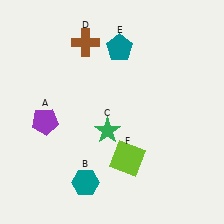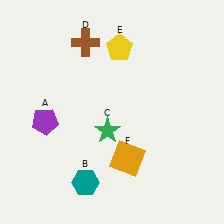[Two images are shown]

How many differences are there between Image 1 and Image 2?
There are 2 differences between the two images.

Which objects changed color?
E changed from teal to yellow. F changed from lime to orange.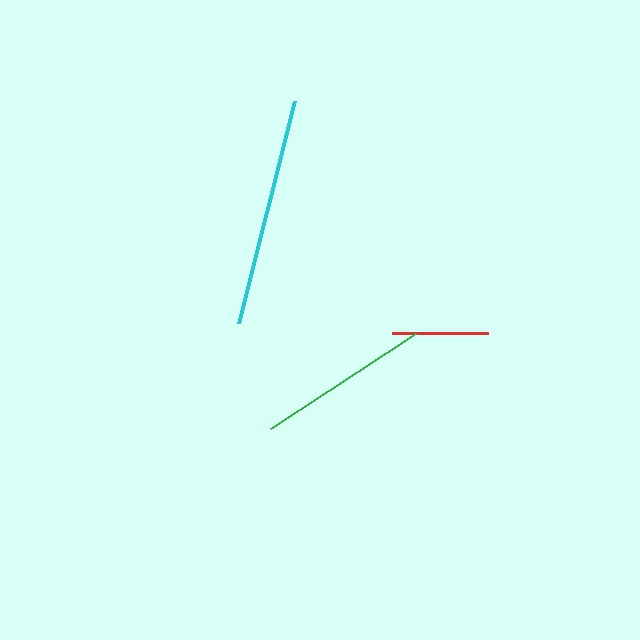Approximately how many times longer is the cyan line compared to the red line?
The cyan line is approximately 2.4 times the length of the red line.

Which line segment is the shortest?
The red line is the shortest at approximately 95 pixels.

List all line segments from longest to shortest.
From longest to shortest: cyan, green, red.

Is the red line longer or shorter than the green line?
The green line is longer than the red line.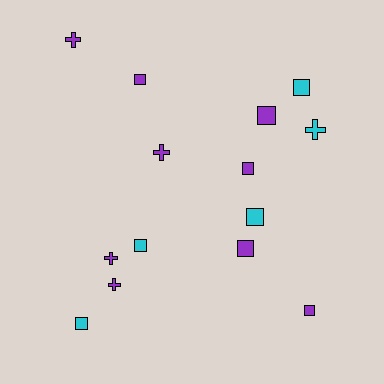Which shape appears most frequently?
Square, with 9 objects.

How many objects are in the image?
There are 14 objects.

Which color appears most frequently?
Purple, with 9 objects.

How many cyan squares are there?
There are 4 cyan squares.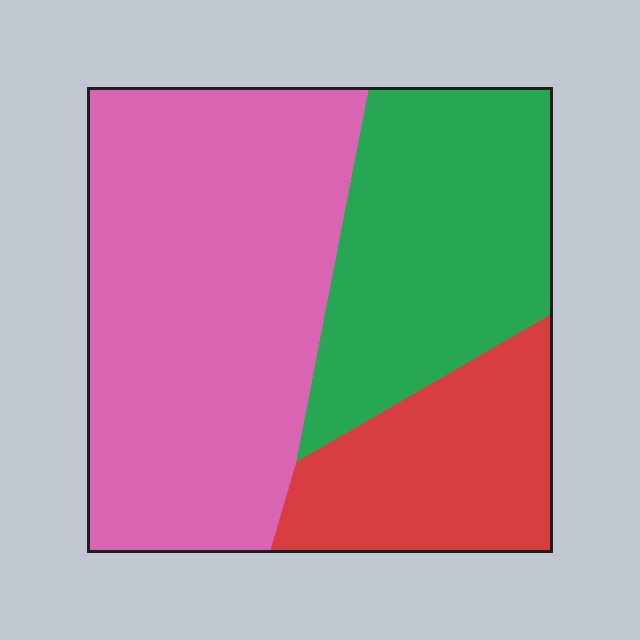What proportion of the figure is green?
Green covers 29% of the figure.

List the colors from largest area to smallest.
From largest to smallest: pink, green, red.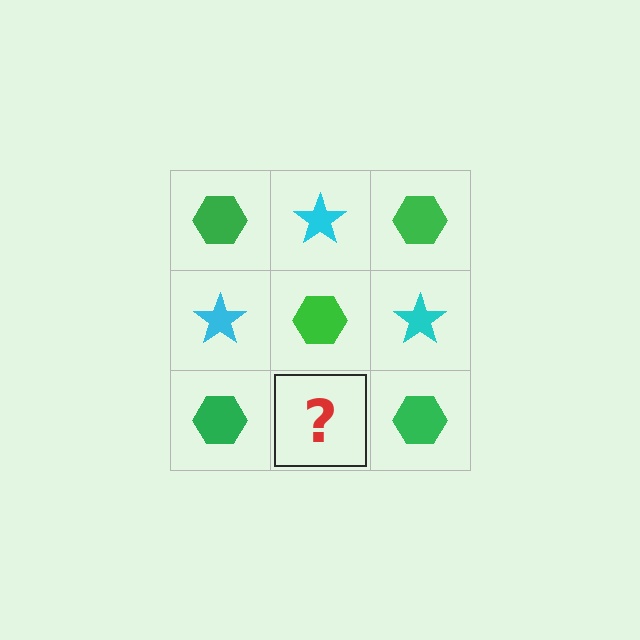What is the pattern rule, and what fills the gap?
The rule is that it alternates green hexagon and cyan star in a checkerboard pattern. The gap should be filled with a cyan star.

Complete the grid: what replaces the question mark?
The question mark should be replaced with a cyan star.